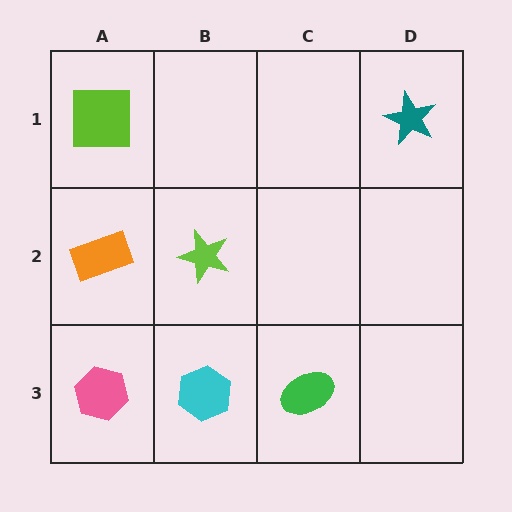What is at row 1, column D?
A teal star.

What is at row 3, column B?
A cyan hexagon.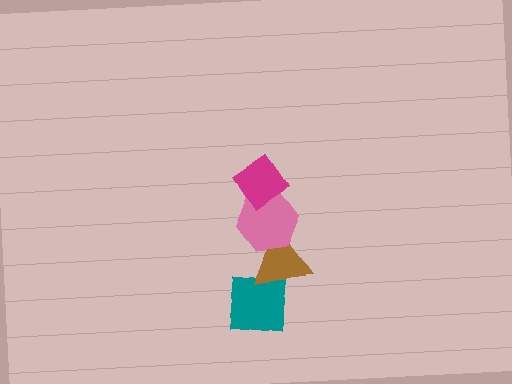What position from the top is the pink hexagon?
The pink hexagon is 2nd from the top.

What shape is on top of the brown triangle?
The pink hexagon is on top of the brown triangle.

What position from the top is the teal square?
The teal square is 4th from the top.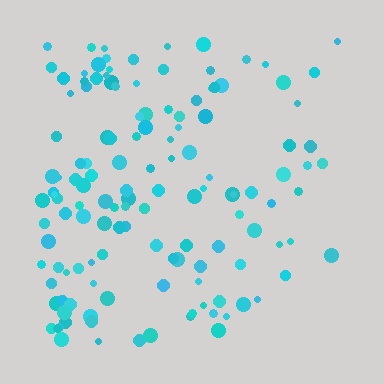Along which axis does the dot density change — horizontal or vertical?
Horizontal.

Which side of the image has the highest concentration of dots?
The left.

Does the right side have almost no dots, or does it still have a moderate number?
Still a moderate number, just noticeably fewer than the left.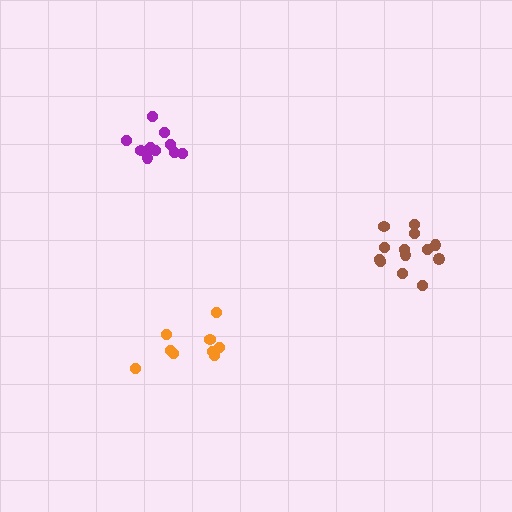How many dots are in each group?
Group 1: 13 dots, Group 2: 11 dots, Group 3: 9 dots (33 total).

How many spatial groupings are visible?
There are 3 spatial groupings.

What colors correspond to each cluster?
The clusters are colored: brown, purple, orange.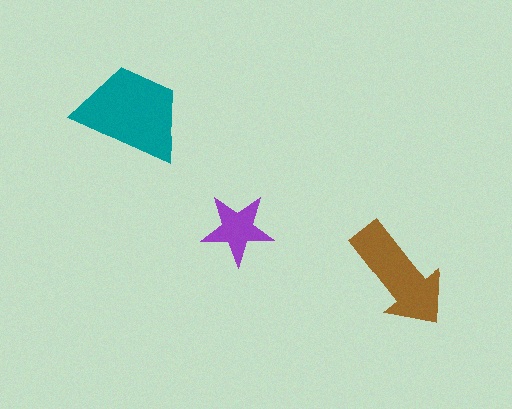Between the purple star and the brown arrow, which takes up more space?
The brown arrow.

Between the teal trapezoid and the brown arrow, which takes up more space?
The teal trapezoid.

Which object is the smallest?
The purple star.